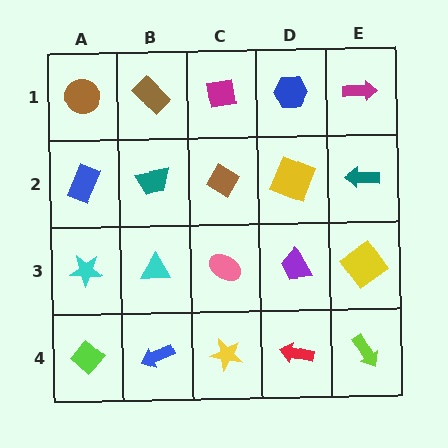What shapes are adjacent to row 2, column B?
A brown rectangle (row 1, column B), a cyan triangle (row 3, column B), a blue rectangle (row 2, column A), a brown diamond (row 2, column C).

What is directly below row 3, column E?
A lime arrow.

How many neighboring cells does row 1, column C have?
3.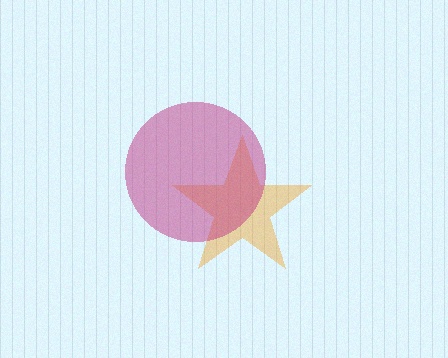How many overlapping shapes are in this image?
There are 2 overlapping shapes in the image.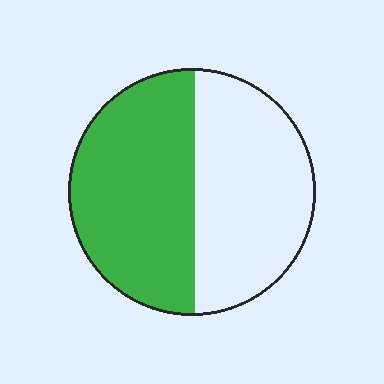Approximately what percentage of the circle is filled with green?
Approximately 50%.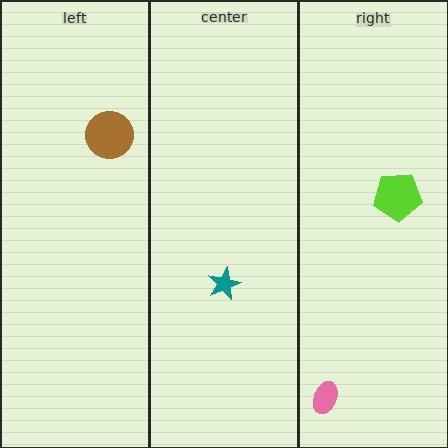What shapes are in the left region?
The brown circle.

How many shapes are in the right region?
2.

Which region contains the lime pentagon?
The right region.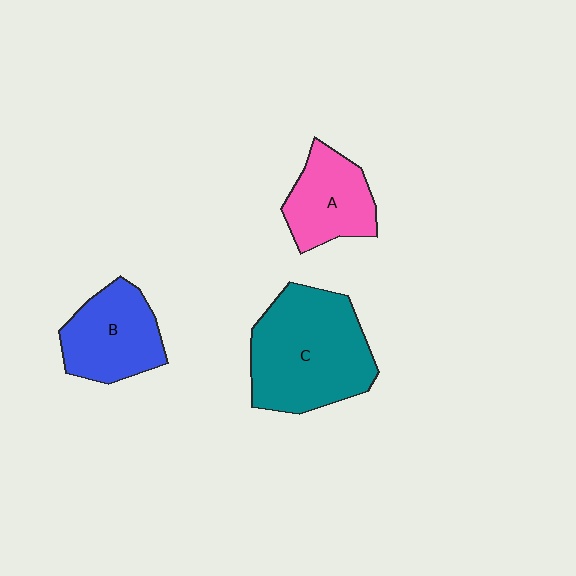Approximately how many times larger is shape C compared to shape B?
Approximately 1.6 times.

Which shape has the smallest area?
Shape A (pink).